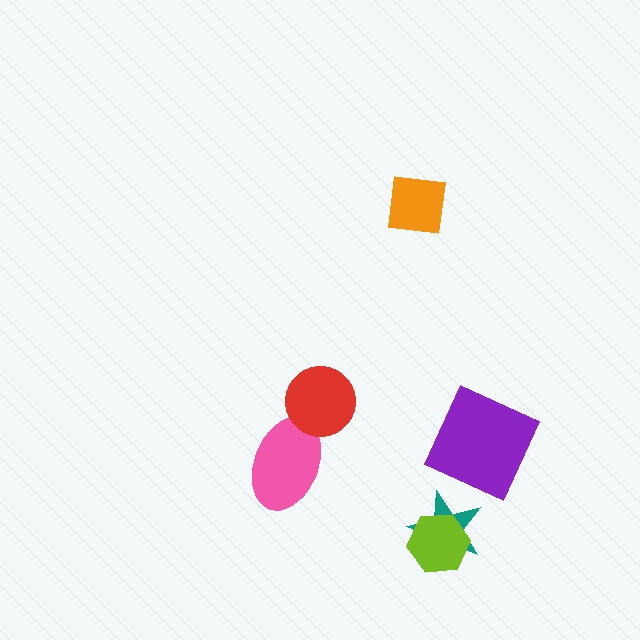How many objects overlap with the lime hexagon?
1 object overlaps with the lime hexagon.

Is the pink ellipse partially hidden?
Yes, it is partially covered by another shape.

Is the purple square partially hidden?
No, no other shape covers it.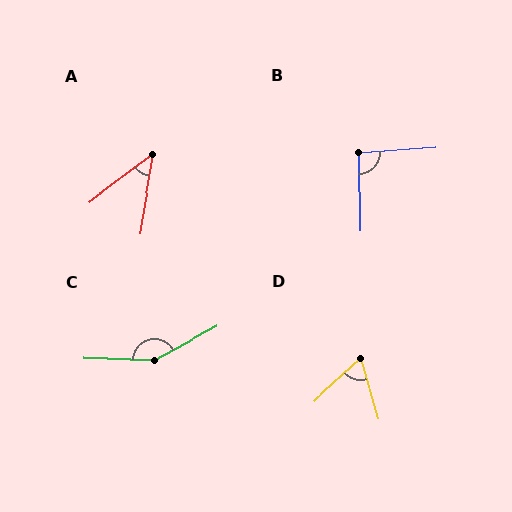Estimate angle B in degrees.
Approximately 94 degrees.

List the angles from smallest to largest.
A (43°), D (64°), B (94°), C (150°).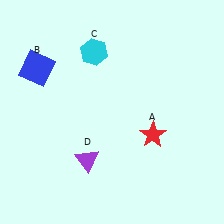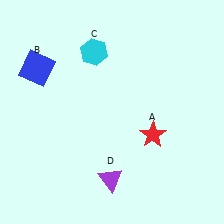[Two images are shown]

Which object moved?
The purple triangle (D) moved right.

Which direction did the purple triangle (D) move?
The purple triangle (D) moved right.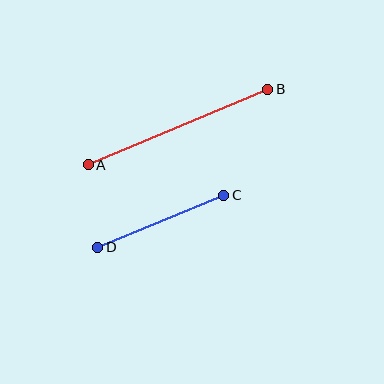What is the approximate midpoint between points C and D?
The midpoint is at approximately (161, 221) pixels.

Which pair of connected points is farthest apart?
Points A and B are farthest apart.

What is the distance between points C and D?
The distance is approximately 136 pixels.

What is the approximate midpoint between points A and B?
The midpoint is at approximately (178, 127) pixels.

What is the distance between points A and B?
The distance is approximately 195 pixels.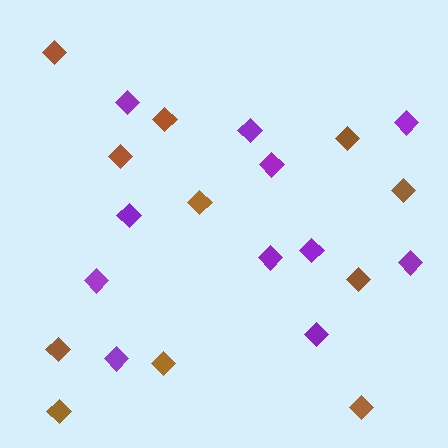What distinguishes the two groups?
There are 2 groups: one group of purple diamonds (11) and one group of brown diamonds (11).